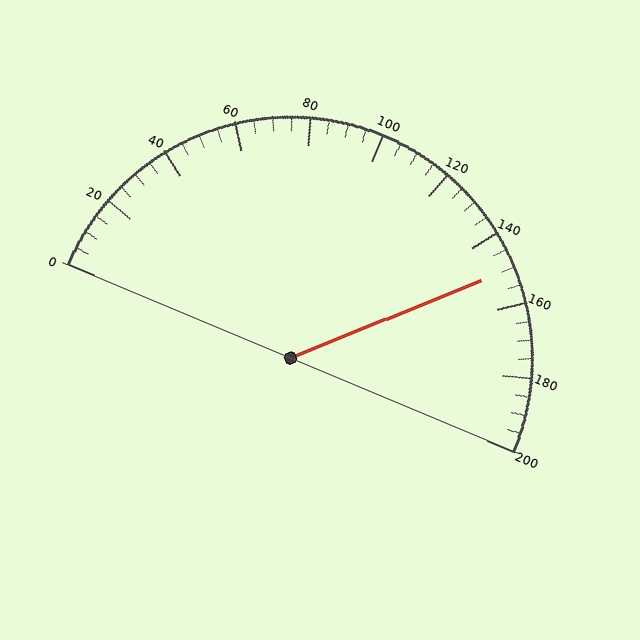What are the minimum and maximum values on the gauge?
The gauge ranges from 0 to 200.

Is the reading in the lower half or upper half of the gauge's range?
The reading is in the upper half of the range (0 to 200).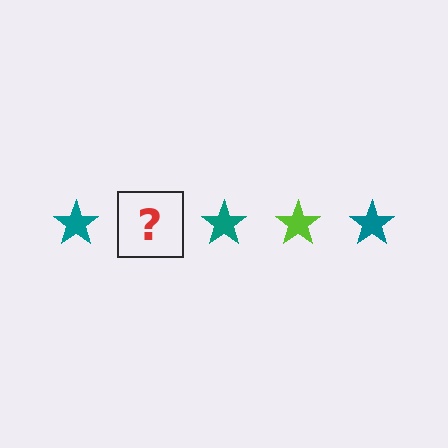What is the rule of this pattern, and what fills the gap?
The rule is that the pattern cycles through teal, lime stars. The gap should be filled with a lime star.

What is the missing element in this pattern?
The missing element is a lime star.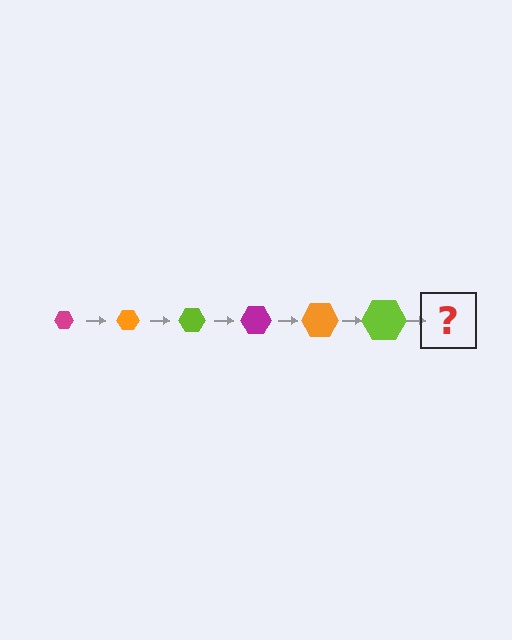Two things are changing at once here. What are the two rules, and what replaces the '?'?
The two rules are that the hexagon grows larger each step and the color cycles through magenta, orange, and lime. The '?' should be a magenta hexagon, larger than the previous one.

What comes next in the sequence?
The next element should be a magenta hexagon, larger than the previous one.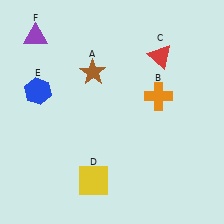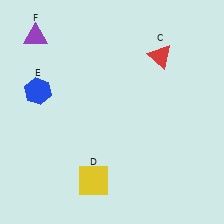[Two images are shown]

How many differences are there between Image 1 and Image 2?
There are 2 differences between the two images.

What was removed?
The orange cross (B), the brown star (A) were removed in Image 2.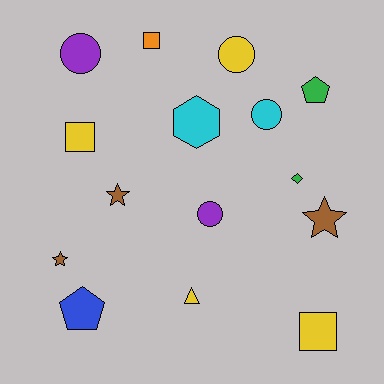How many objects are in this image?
There are 15 objects.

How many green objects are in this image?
There are 2 green objects.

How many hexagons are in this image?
There is 1 hexagon.